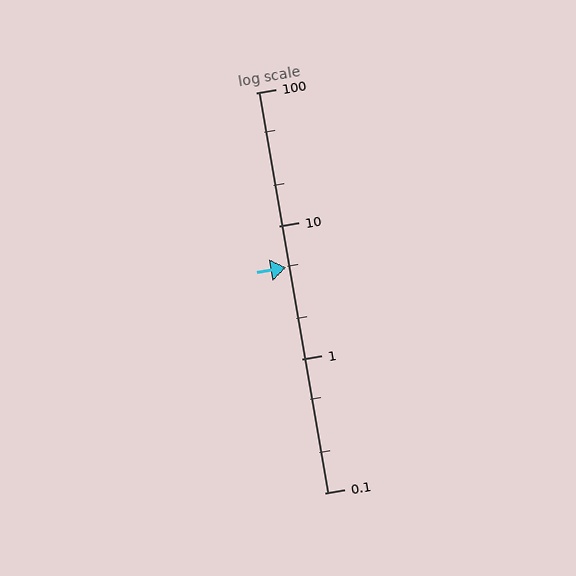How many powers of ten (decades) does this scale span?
The scale spans 3 decades, from 0.1 to 100.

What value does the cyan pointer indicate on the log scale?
The pointer indicates approximately 4.9.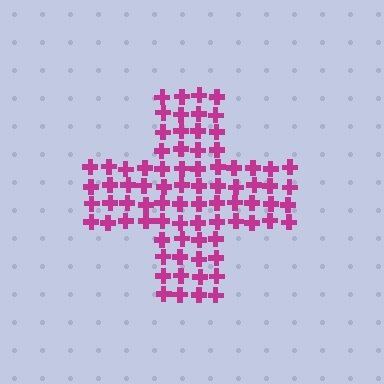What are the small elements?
The small elements are crosses.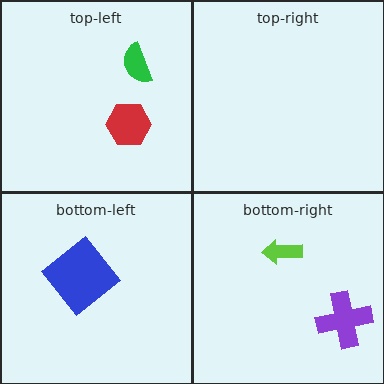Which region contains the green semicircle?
The top-left region.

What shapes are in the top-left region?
The red hexagon, the green semicircle.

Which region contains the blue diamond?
The bottom-left region.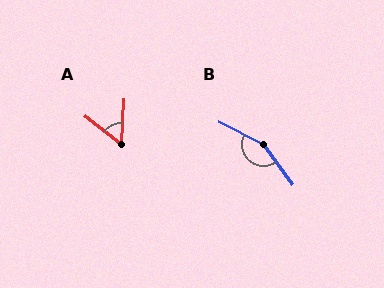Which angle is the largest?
B, at approximately 152 degrees.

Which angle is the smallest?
A, at approximately 55 degrees.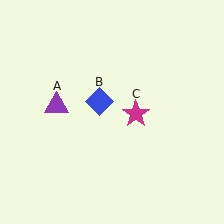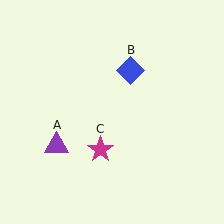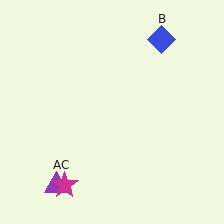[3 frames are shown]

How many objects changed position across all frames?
3 objects changed position: purple triangle (object A), blue diamond (object B), magenta star (object C).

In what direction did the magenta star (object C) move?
The magenta star (object C) moved down and to the left.